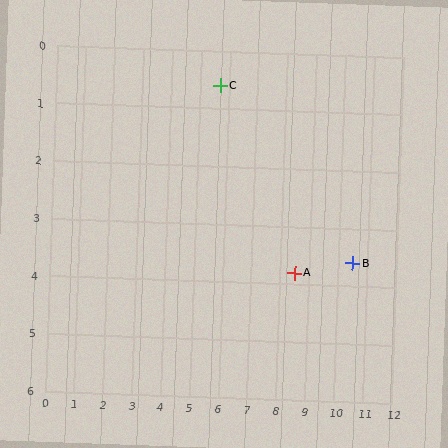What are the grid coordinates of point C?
Point C is at approximately (5.7, 0.6).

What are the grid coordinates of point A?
Point A is at approximately (8.5, 3.8).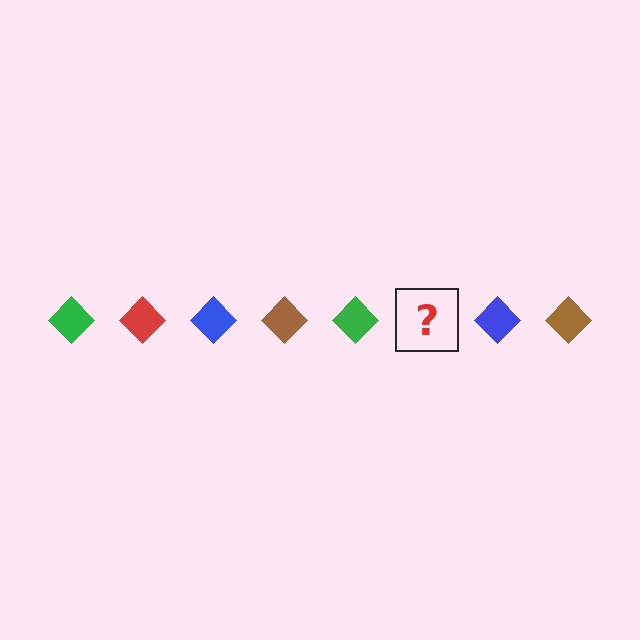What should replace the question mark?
The question mark should be replaced with a red diamond.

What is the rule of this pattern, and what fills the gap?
The rule is that the pattern cycles through green, red, blue, brown diamonds. The gap should be filled with a red diamond.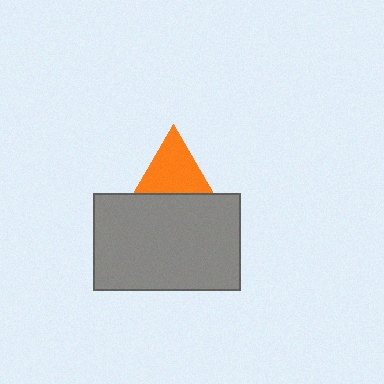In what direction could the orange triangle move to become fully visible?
The orange triangle could move up. That would shift it out from behind the gray rectangle entirely.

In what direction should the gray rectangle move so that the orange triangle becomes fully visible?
The gray rectangle should move down. That is the shortest direction to clear the overlap and leave the orange triangle fully visible.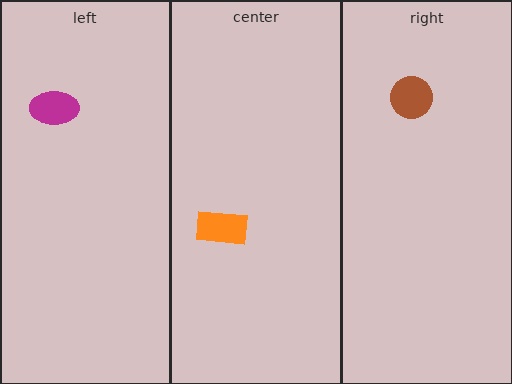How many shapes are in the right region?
1.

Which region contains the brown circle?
The right region.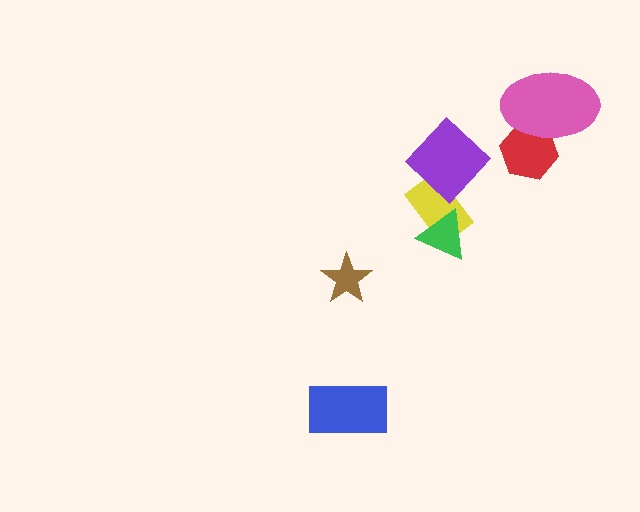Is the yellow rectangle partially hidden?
Yes, it is partially covered by another shape.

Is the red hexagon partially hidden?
Yes, it is partially covered by another shape.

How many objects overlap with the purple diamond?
1 object overlaps with the purple diamond.